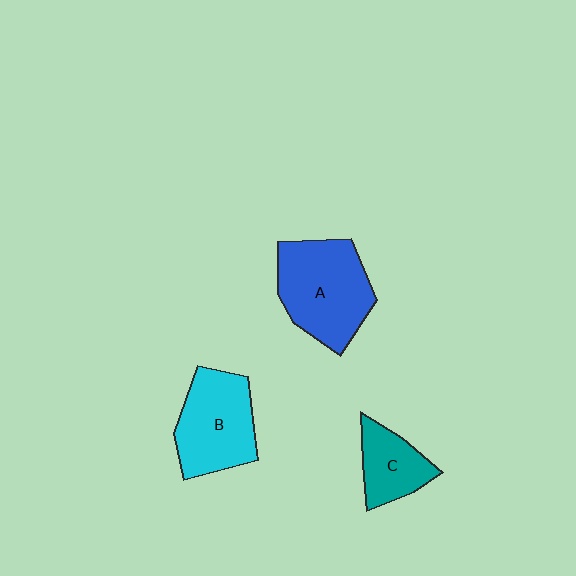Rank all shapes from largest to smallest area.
From largest to smallest: A (blue), B (cyan), C (teal).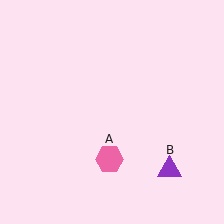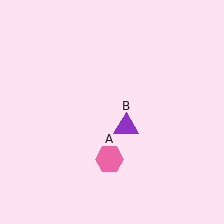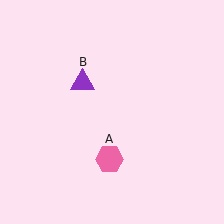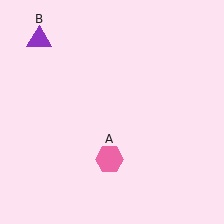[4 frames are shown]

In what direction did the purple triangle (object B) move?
The purple triangle (object B) moved up and to the left.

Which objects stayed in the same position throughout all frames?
Pink hexagon (object A) remained stationary.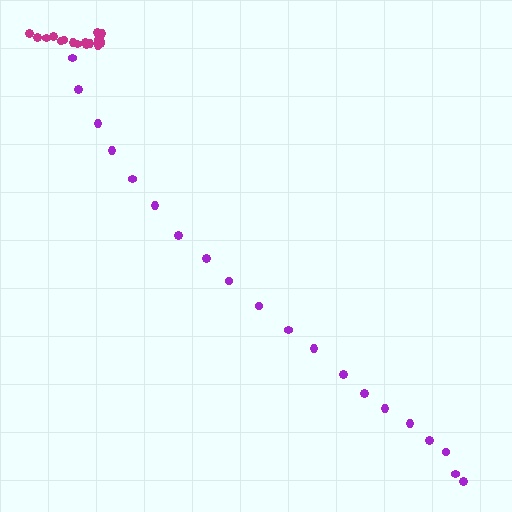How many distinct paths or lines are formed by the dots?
There are 2 distinct paths.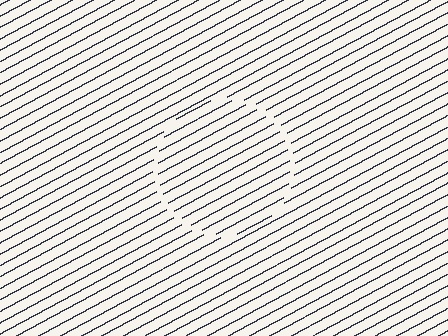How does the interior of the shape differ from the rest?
The interior of the shape contains the same grating, shifted by half a period — the contour is defined by the phase discontinuity where line-ends from the inner and outer gratings abut.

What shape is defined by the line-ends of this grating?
An illusory circle. The interior of the shape contains the same grating, shifted by half a period — the contour is defined by the phase discontinuity where line-ends from the inner and outer gratings abut.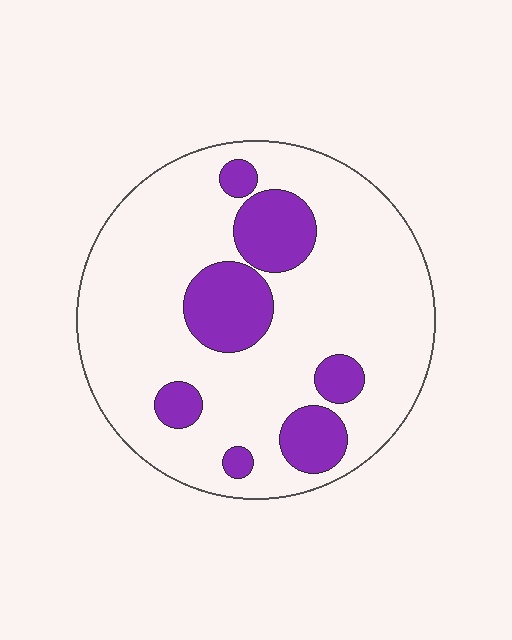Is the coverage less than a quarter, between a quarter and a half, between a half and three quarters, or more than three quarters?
Less than a quarter.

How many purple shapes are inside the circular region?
7.